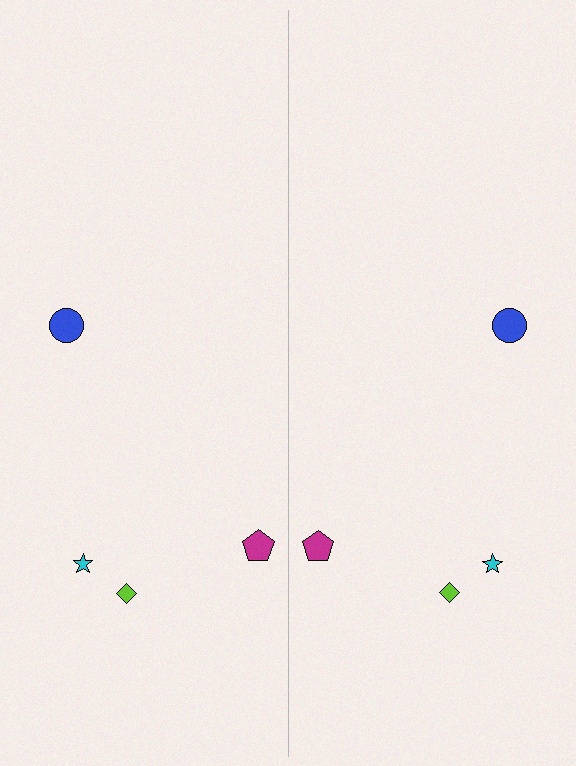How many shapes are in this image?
There are 8 shapes in this image.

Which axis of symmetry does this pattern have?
The pattern has a vertical axis of symmetry running through the center of the image.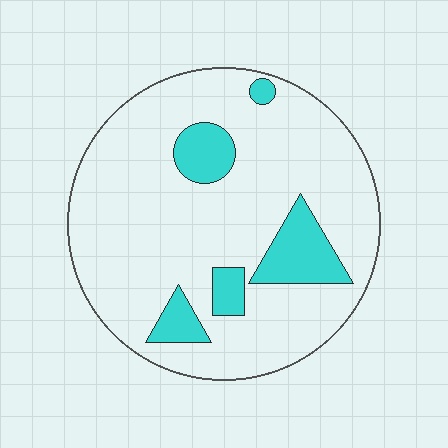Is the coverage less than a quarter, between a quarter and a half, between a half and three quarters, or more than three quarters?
Less than a quarter.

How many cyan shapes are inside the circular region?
5.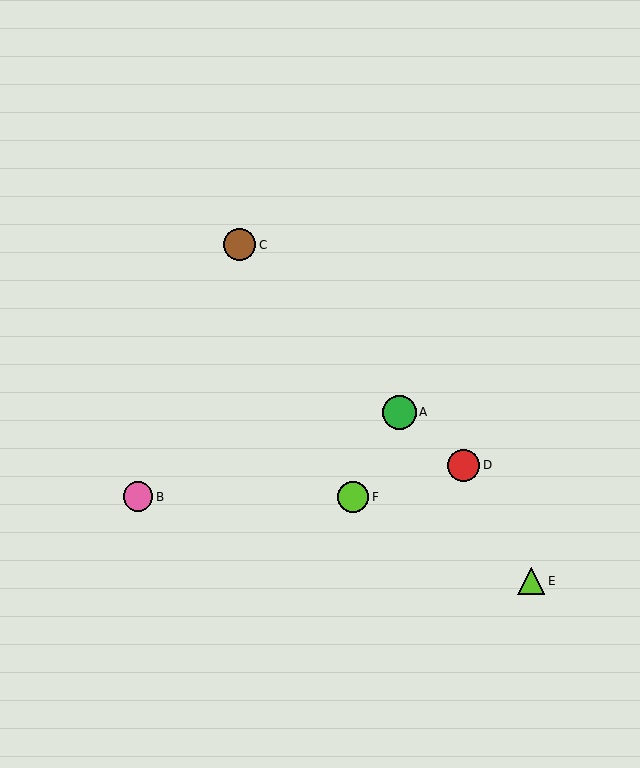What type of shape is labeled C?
Shape C is a brown circle.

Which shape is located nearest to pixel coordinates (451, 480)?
The red circle (labeled D) at (464, 465) is nearest to that location.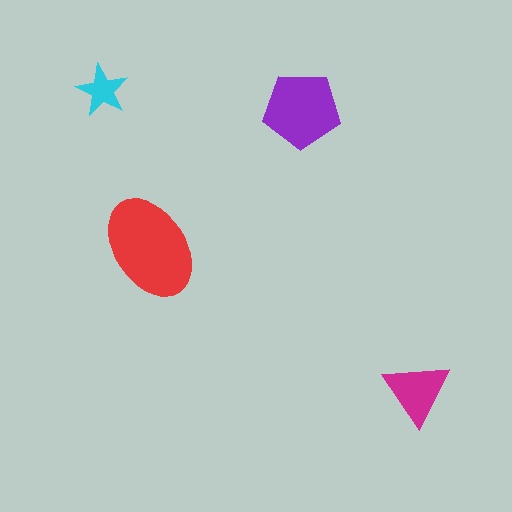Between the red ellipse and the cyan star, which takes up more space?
The red ellipse.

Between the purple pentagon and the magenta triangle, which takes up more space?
The purple pentagon.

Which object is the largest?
The red ellipse.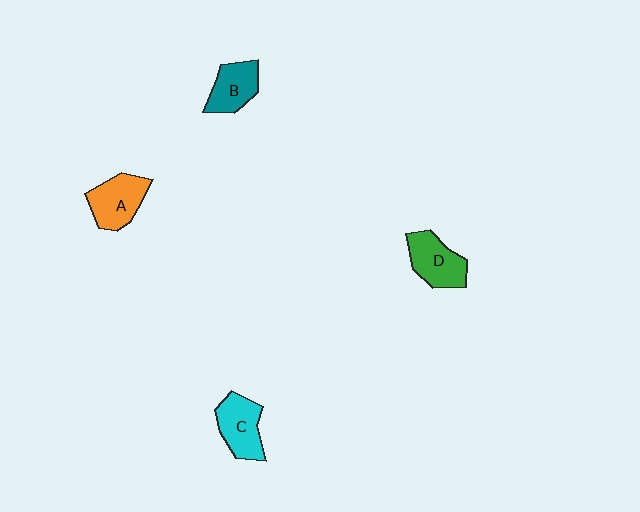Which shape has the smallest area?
Shape B (teal).